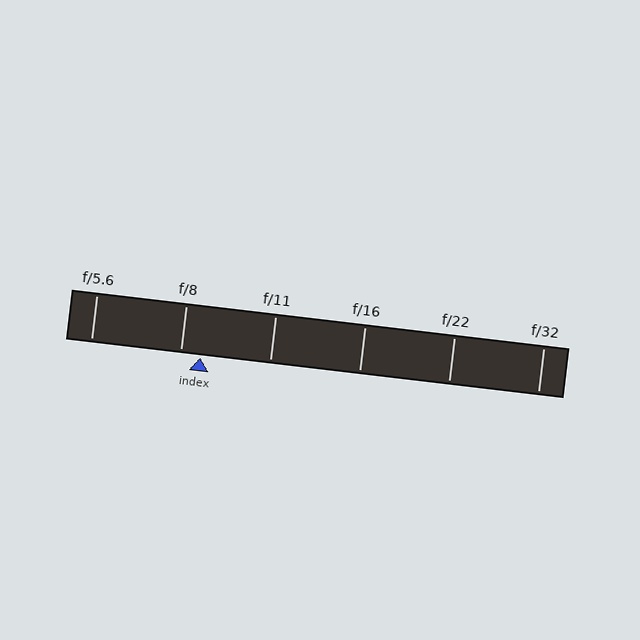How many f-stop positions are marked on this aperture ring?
There are 6 f-stop positions marked.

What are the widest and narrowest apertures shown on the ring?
The widest aperture shown is f/5.6 and the narrowest is f/32.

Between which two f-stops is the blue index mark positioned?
The index mark is between f/8 and f/11.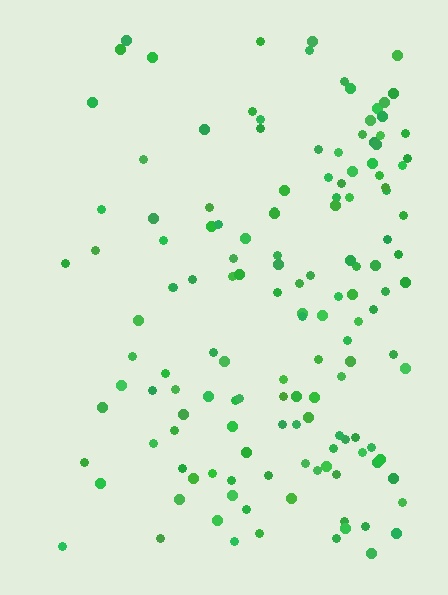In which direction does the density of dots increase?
From left to right, with the right side densest.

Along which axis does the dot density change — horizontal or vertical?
Horizontal.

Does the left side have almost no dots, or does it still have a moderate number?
Still a moderate number, just noticeably fewer than the right.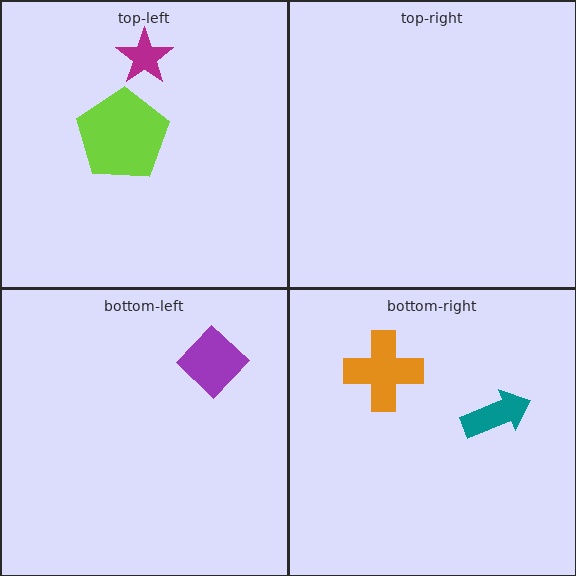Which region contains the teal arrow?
The bottom-right region.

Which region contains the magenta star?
The top-left region.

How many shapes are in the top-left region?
2.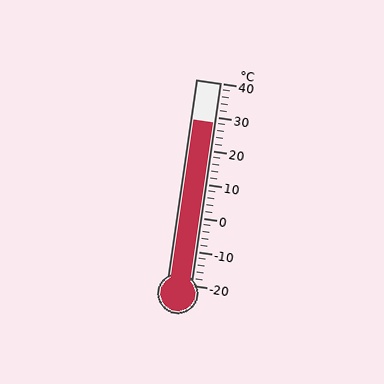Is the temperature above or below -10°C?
The temperature is above -10°C.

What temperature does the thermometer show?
The thermometer shows approximately 28°C.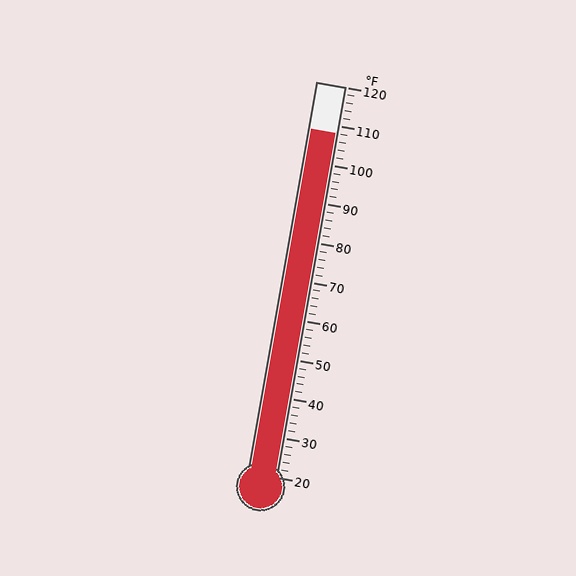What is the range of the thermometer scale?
The thermometer scale ranges from 20°F to 120°F.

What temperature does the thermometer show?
The thermometer shows approximately 108°F.